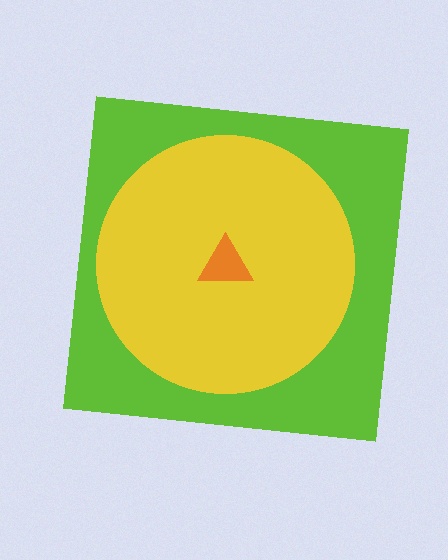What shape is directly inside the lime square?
The yellow circle.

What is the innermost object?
The orange triangle.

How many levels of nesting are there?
3.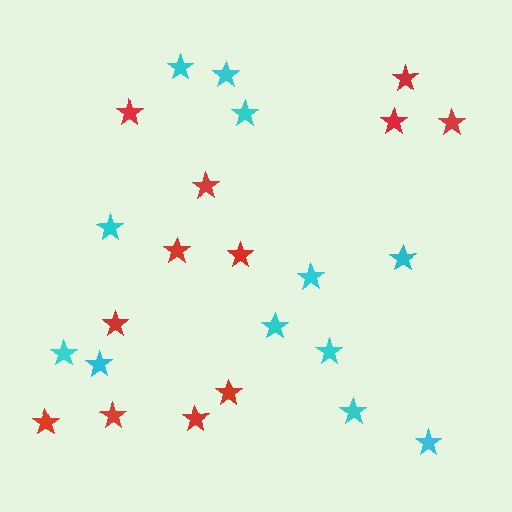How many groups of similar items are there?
There are 2 groups: one group of red stars (12) and one group of cyan stars (12).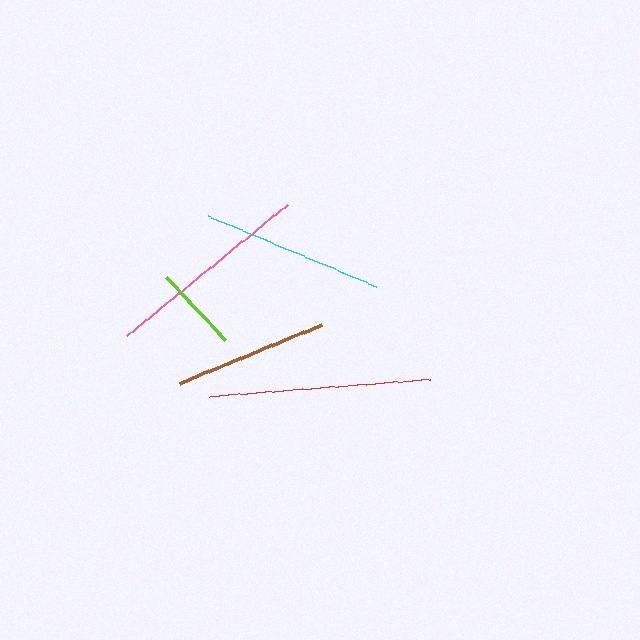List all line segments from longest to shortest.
From longest to shortest: red, pink, cyan, brown, lime.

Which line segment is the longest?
The red line is the longest at approximately 222 pixels.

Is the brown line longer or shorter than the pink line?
The pink line is longer than the brown line.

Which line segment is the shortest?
The lime line is the shortest at approximately 87 pixels.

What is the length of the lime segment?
The lime segment is approximately 87 pixels long.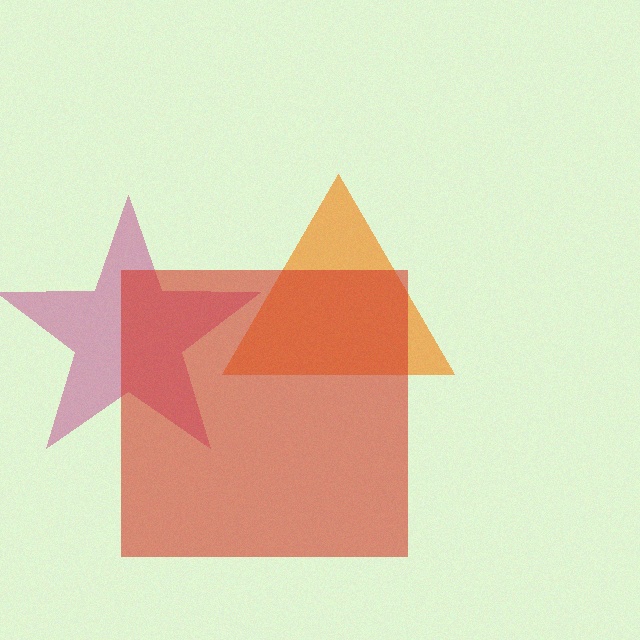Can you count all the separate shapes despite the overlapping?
Yes, there are 3 separate shapes.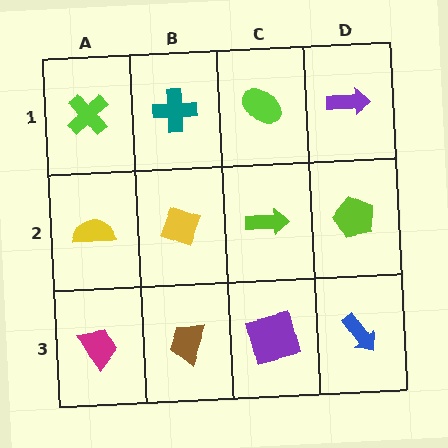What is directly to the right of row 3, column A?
A brown trapezoid.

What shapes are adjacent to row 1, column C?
A lime arrow (row 2, column C), a teal cross (row 1, column B), a purple arrow (row 1, column D).